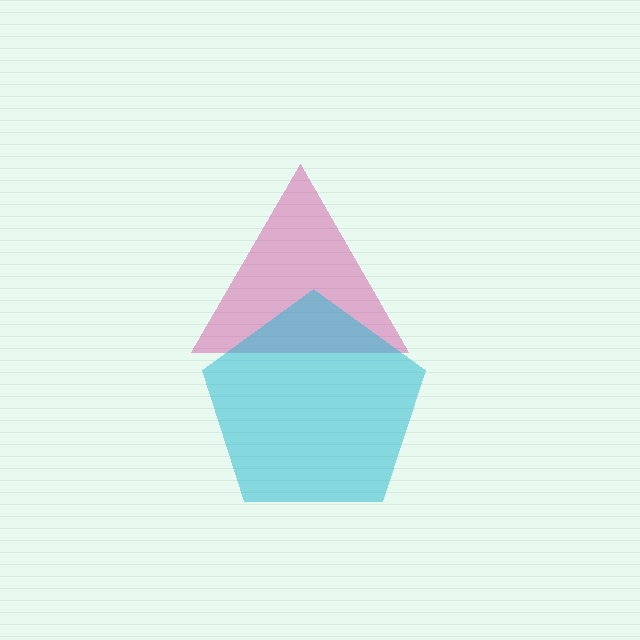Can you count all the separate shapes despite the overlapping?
Yes, there are 2 separate shapes.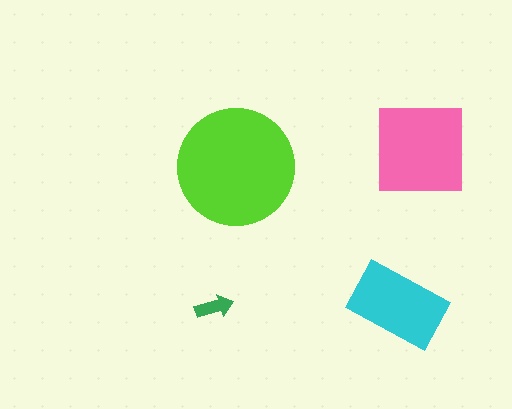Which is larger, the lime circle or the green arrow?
The lime circle.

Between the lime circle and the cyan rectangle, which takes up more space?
The lime circle.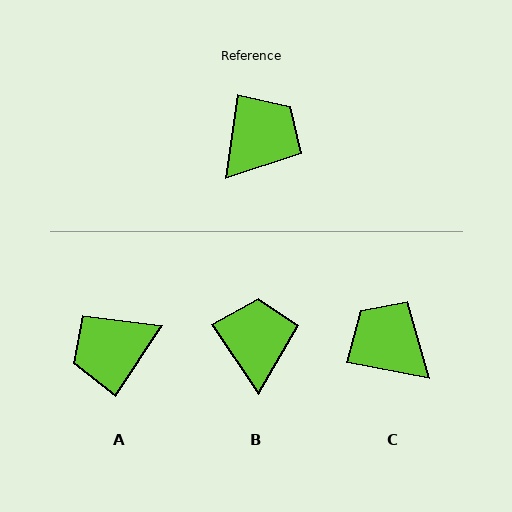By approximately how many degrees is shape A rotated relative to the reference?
Approximately 155 degrees counter-clockwise.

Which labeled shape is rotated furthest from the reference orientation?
A, about 155 degrees away.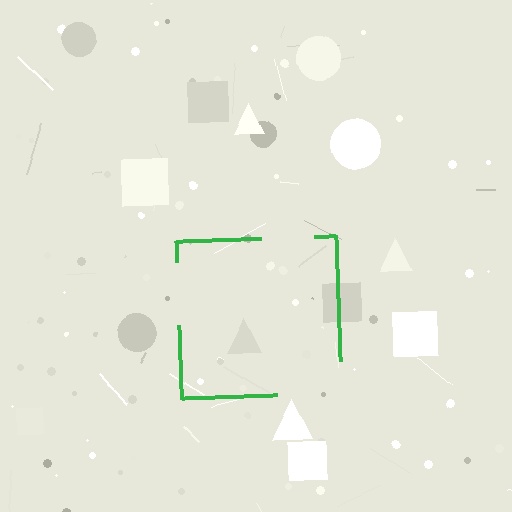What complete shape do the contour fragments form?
The contour fragments form a square.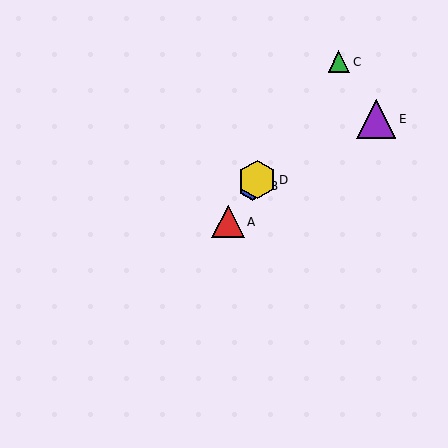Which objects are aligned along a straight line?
Objects A, B, C, D are aligned along a straight line.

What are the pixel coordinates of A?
Object A is at (228, 222).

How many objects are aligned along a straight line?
4 objects (A, B, C, D) are aligned along a straight line.